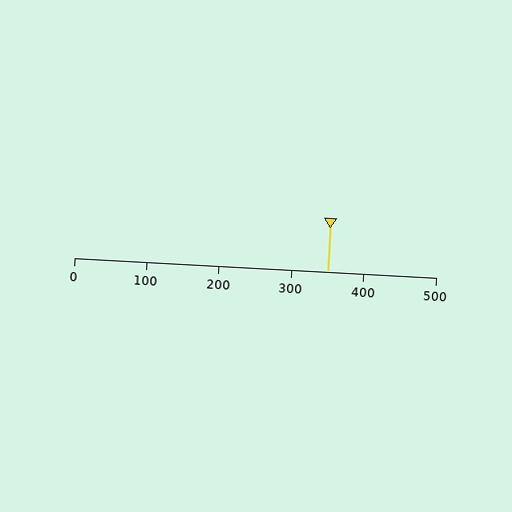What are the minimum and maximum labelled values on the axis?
The axis runs from 0 to 500.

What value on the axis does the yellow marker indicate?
The marker indicates approximately 350.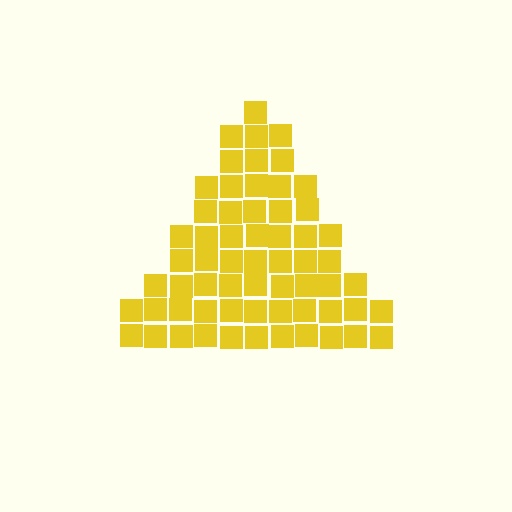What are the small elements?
The small elements are squares.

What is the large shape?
The large shape is a triangle.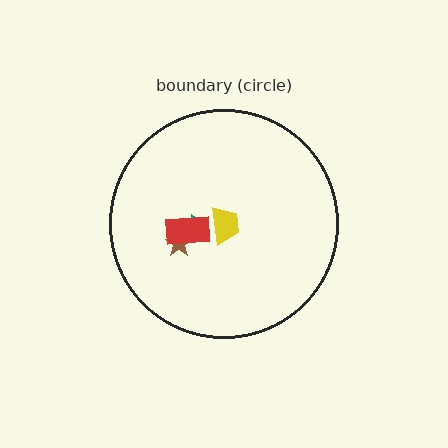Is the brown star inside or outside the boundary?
Inside.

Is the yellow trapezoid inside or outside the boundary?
Inside.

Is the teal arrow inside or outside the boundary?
Inside.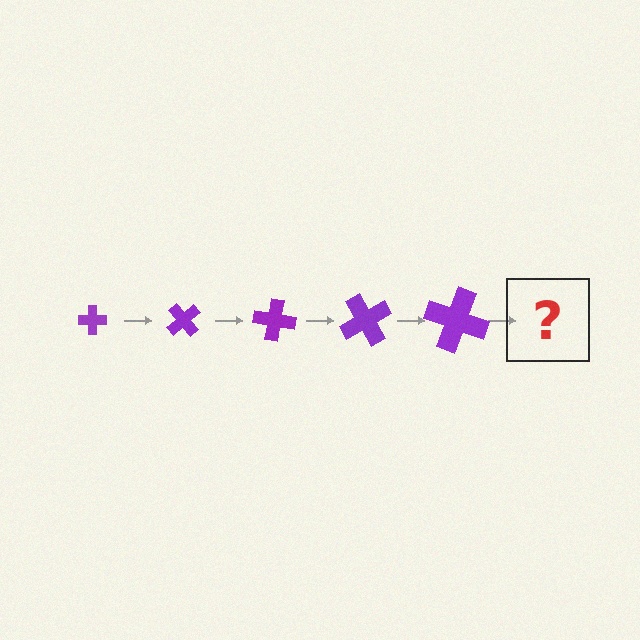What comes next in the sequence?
The next element should be a cross, larger than the previous one and rotated 250 degrees from the start.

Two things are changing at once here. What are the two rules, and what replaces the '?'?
The two rules are that the cross grows larger each step and it rotates 50 degrees each step. The '?' should be a cross, larger than the previous one and rotated 250 degrees from the start.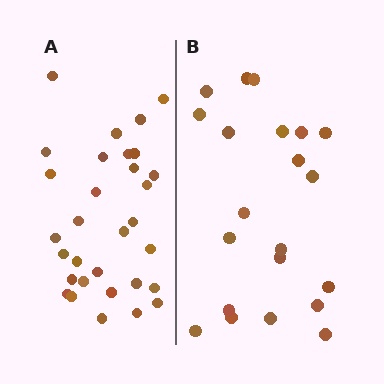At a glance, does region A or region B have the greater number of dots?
Region A (the left region) has more dots.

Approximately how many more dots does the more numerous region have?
Region A has roughly 10 or so more dots than region B.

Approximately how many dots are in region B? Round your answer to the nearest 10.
About 20 dots. (The exact count is 21, which rounds to 20.)